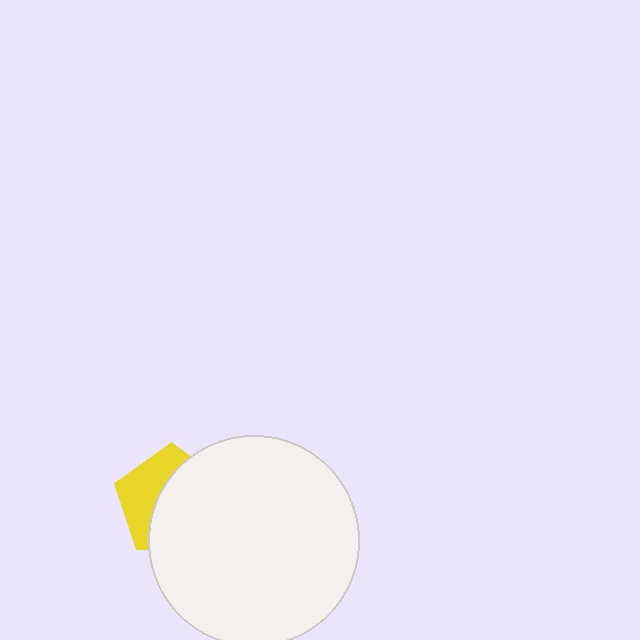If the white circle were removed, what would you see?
You would see the complete yellow pentagon.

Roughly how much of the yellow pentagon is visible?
A small part of it is visible (roughly 39%).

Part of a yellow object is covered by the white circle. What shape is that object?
It is a pentagon.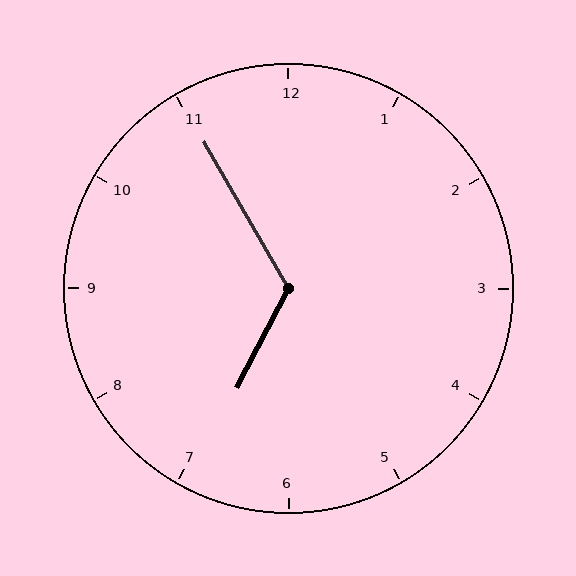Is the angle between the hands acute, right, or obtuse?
It is obtuse.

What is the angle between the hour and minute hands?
Approximately 122 degrees.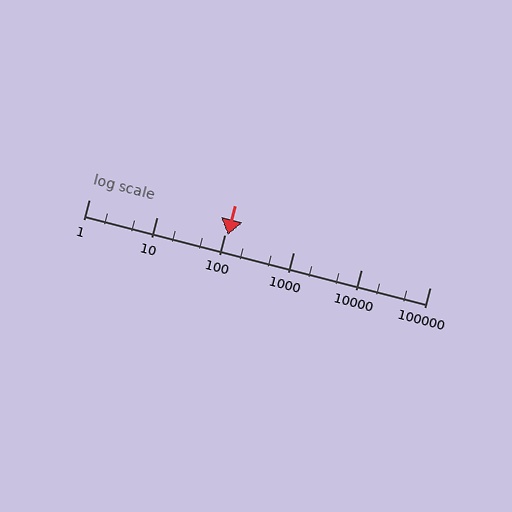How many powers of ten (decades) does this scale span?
The scale spans 5 decades, from 1 to 100000.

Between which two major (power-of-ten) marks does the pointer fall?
The pointer is between 100 and 1000.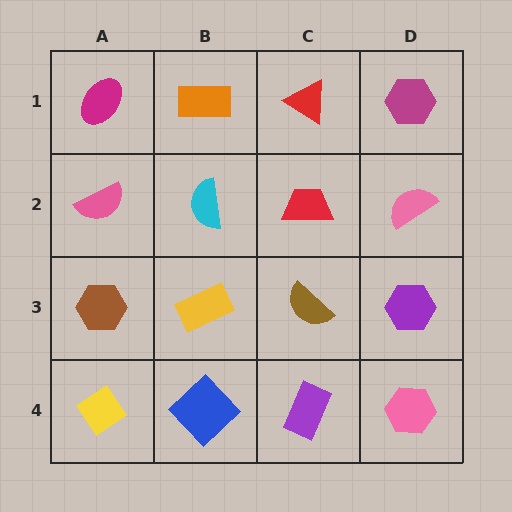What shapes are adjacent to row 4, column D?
A purple hexagon (row 3, column D), a purple rectangle (row 4, column C).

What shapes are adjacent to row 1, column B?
A cyan semicircle (row 2, column B), a magenta ellipse (row 1, column A), a red triangle (row 1, column C).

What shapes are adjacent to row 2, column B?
An orange rectangle (row 1, column B), a yellow rectangle (row 3, column B), a pink semicircle (row 2, column A), a red trapezoid (row 2, column C).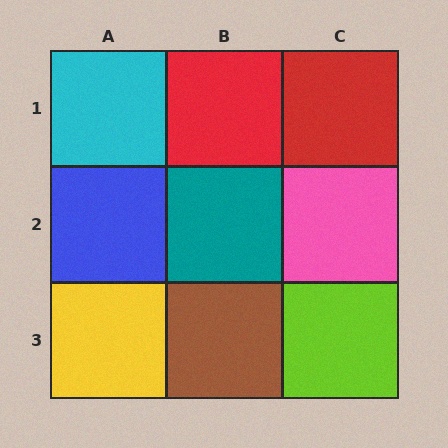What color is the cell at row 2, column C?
Pink.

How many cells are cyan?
1 cell is cyan.